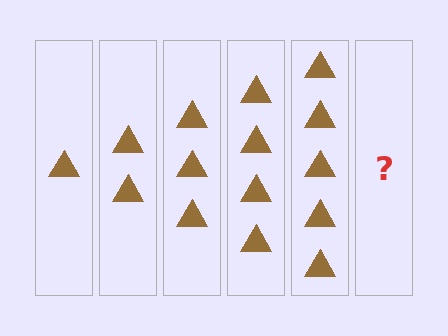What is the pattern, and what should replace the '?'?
The pattern is that each step adds one more triangle. The '?' should be 6 triangles.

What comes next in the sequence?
The next element should be 6 triangles.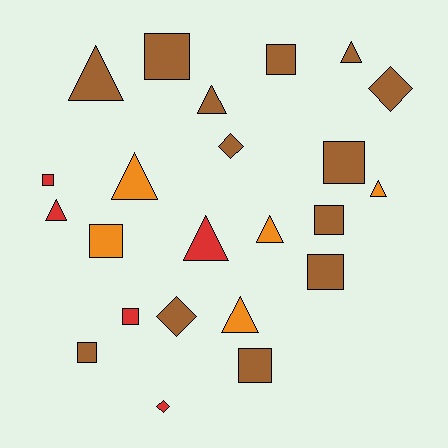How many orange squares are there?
There is 1 orange square.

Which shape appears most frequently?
Square, with 10 objects.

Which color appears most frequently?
Brown, with 13 objects.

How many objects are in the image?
There are 23 objects.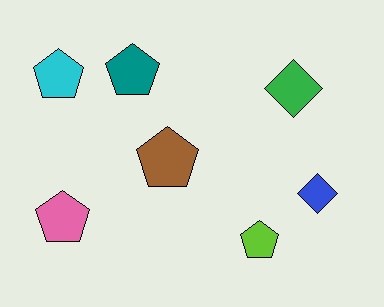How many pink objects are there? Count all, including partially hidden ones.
There is 1 pink object.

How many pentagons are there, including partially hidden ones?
There are 5 pentagons.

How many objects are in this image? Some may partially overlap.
There are 7 objects.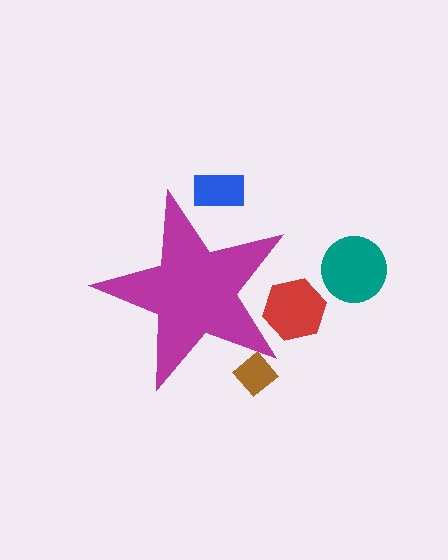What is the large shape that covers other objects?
A magenta star.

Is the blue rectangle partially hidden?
Yes, the blue rectangle is partially hidden behind the magenta star.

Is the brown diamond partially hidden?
Yes, the brown diamond is partially hidden behind the magenta star.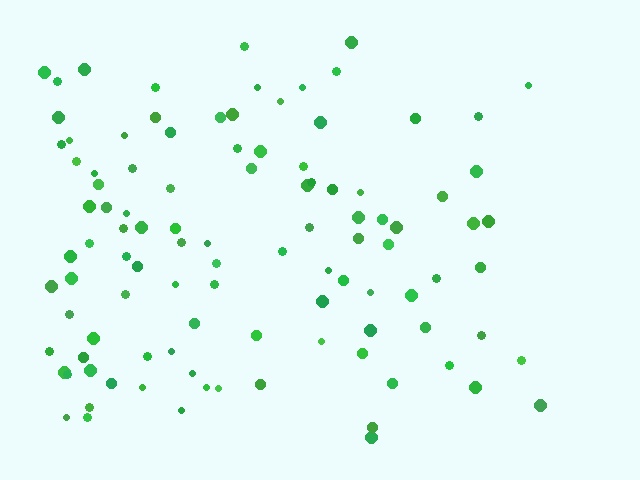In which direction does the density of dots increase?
From right to left, with the left side densest.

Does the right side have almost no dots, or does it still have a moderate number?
Still a moderate number, just noticeably fewer than the left.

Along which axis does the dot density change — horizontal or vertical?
Horizontal.